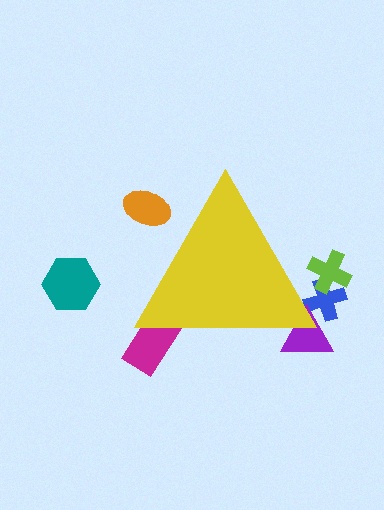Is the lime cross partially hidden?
Yes, the lime cross is partially hidden behind the yellow triangle.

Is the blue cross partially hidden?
Yes, the blue cross is partially hidden behind the yellow triangle.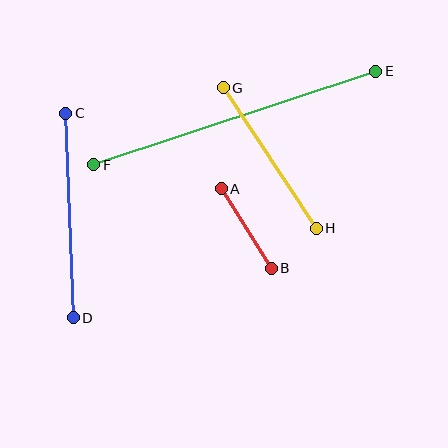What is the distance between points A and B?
The distance is approximately 94 pixels.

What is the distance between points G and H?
The distance is approximately 168 pixels.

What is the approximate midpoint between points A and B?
The midpoint is at approximately (246, 228) pixels.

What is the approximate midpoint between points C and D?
The midpoint is at approximately (70, 216) pixels.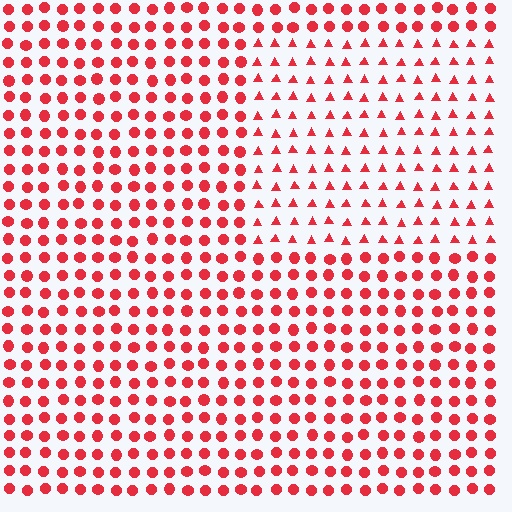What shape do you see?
I see a rectangle.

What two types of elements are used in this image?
The image uses triangles inside the rectangle region and circles outside it.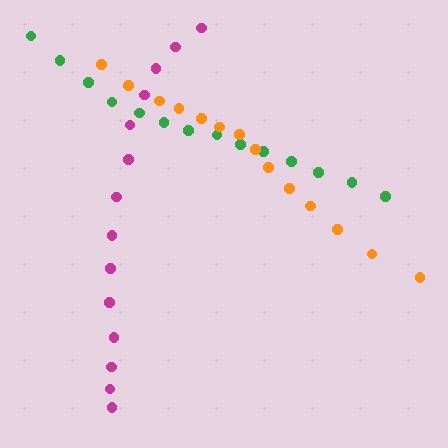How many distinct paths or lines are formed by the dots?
There are 3 distinct paths.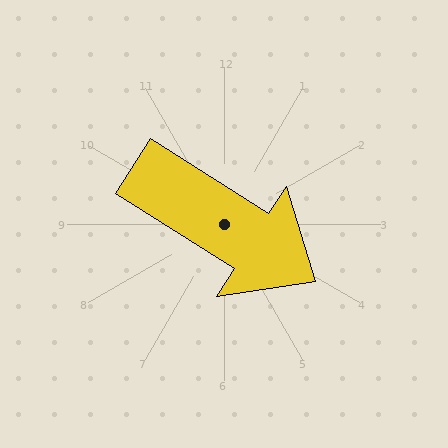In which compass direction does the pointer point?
Southeast.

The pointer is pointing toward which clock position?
Roughly 4 o'clock.